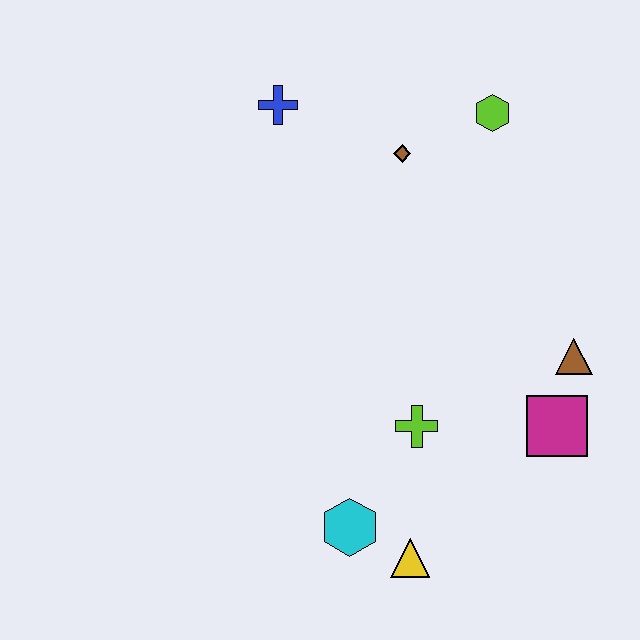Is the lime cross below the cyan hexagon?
No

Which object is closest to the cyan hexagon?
The yellow triangle is closest to the cyan hexagon.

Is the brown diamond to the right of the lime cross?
No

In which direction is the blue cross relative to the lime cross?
The blue cross is above the lime cross.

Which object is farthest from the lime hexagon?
The yellow triangle is farthest from the lime hexagon.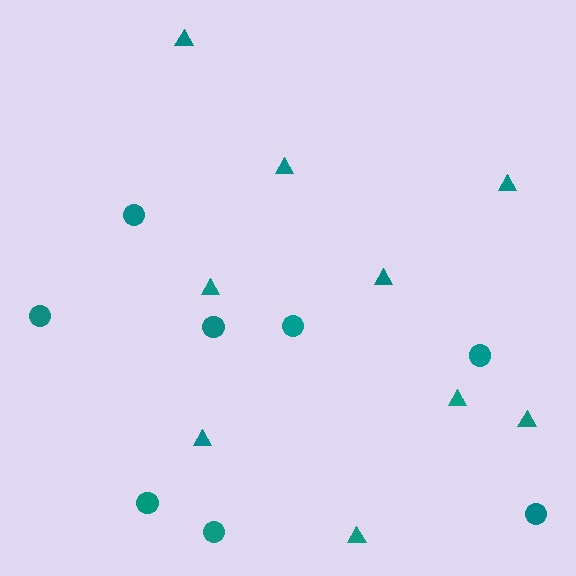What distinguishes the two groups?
There are 2 groups: one group of triangles (9) and one group of circles (8).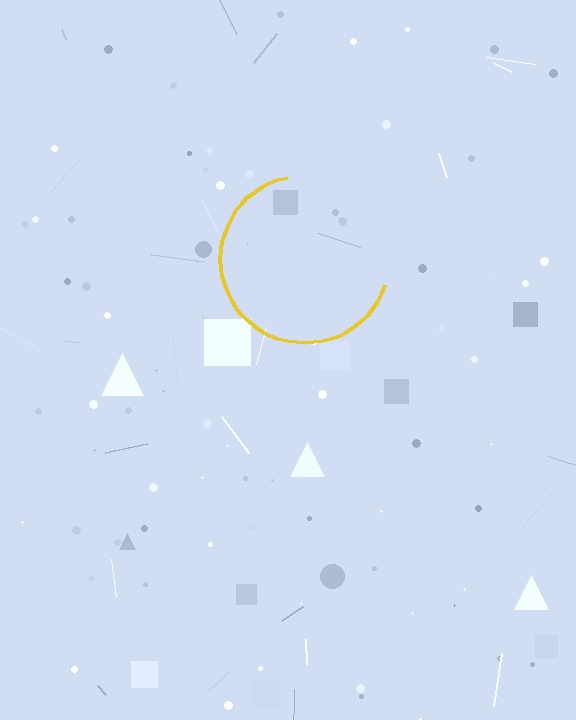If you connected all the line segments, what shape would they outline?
They would outline a circle.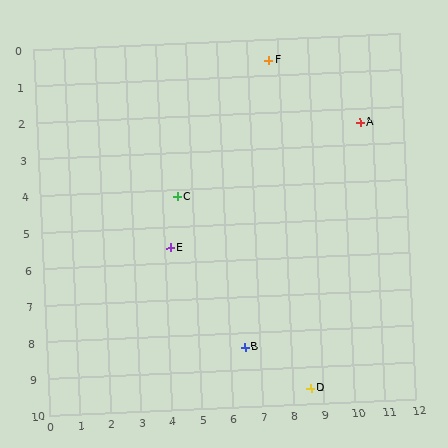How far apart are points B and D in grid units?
Points B and D are about 2.4 grid units apart.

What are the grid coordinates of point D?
Point D is at approximately (8.6, 9.6).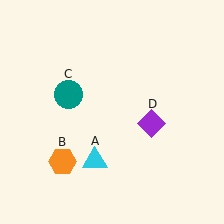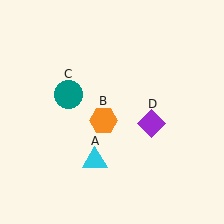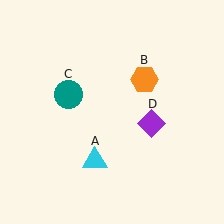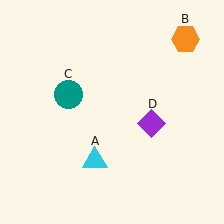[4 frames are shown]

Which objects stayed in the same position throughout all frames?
Cyan triangle (object A) and teal circle (object C) and purple diamond (object D) remained stationary.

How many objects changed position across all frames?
1 object changed position: orange hexagon (object B).